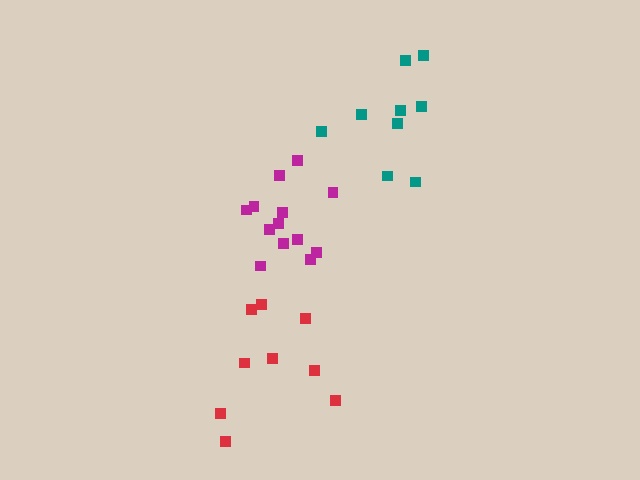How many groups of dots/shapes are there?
There are 3 groups.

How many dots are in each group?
Group 1: 13 dots, Group 2: 9 dots, Group 3: 9 dots (31 total).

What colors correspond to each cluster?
The clusters are colored: magenta, teal, red.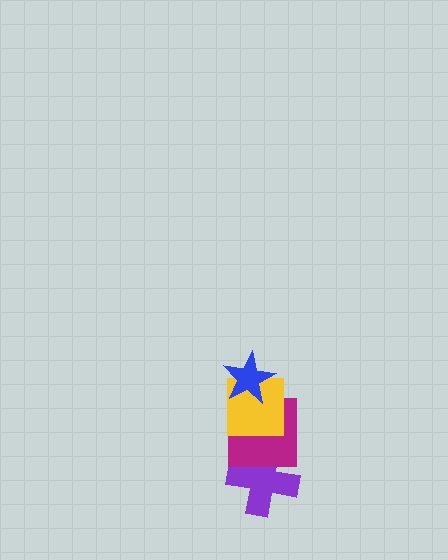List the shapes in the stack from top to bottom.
From top to bottom: the blue star, the yellow square, the magenta square, the purple cross.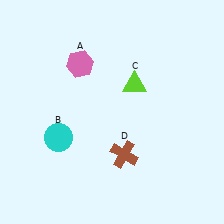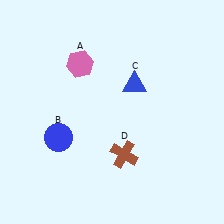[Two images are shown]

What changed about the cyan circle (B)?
In Image 1, B is cyan. In Image 2, it changed to blue.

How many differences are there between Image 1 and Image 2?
There are 2 differences between the two images.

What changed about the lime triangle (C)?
In Image 1, C is lime. In Image 2, it changed to blue.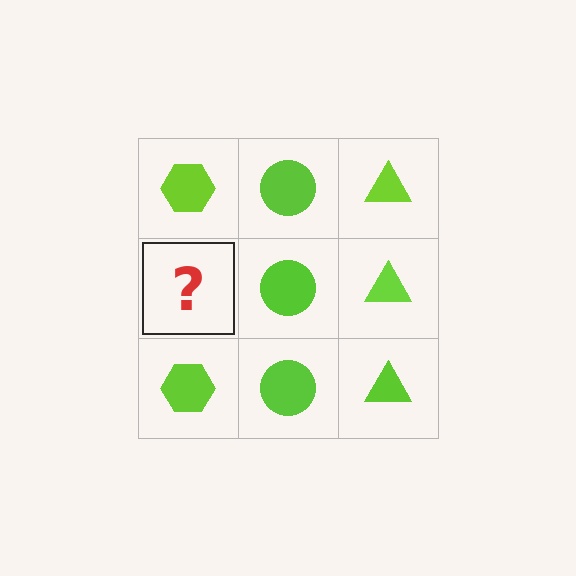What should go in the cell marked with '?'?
The missing cell should contain a lime hexagon.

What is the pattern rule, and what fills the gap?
The rule is that each column has a consistent shape. The gap should be filled with a lime hexagon.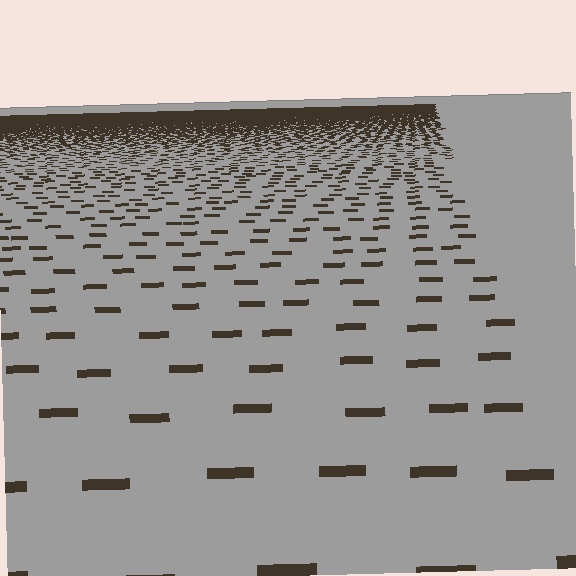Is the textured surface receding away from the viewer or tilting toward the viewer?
The surface is receding away from the viewer. Texture elements get smaller and denser toward the top.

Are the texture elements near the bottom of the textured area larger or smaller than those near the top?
Larger. Near the bottom, elements are closer to the viewer and appear at a bigger on-screen size.